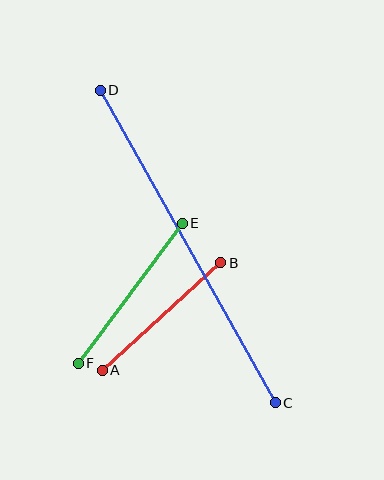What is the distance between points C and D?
The distance is approximately 358 pixels.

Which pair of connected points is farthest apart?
Points C and D are farthest apart.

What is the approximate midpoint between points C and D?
The midpoint is at approximately (188, 246) pixels.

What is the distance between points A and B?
The distance is approximately 160 pixels.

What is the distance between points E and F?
The distance is approximately 174 pixels.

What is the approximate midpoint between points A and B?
The midpoint is at approximately (162, 317) pixels.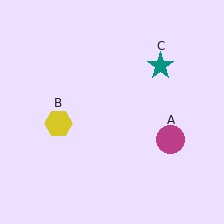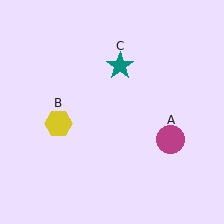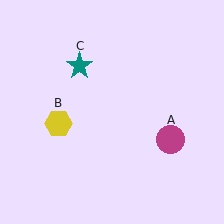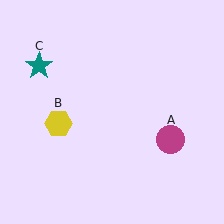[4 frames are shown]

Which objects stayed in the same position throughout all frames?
Magenta circle (object A) and yellow hexagon (object B) remained stationary.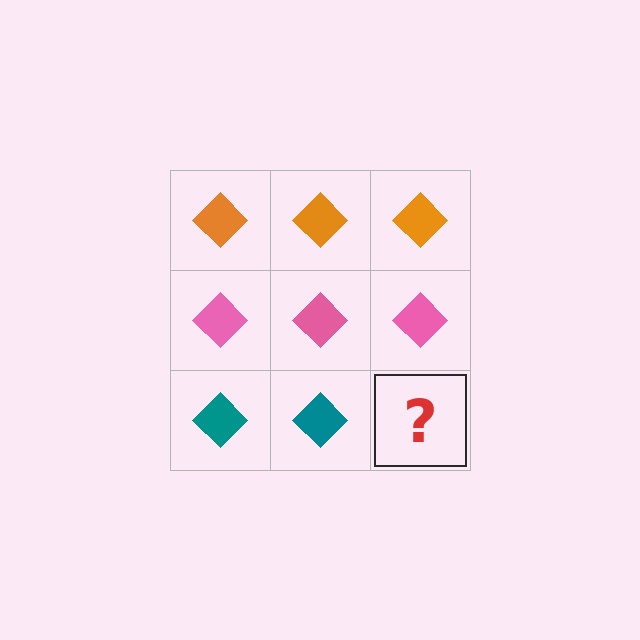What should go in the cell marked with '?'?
The missing cell should contain a teal diamond.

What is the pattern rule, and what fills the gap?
The rule is that each row has a consistent color. The gap should be filled with a teal diamond.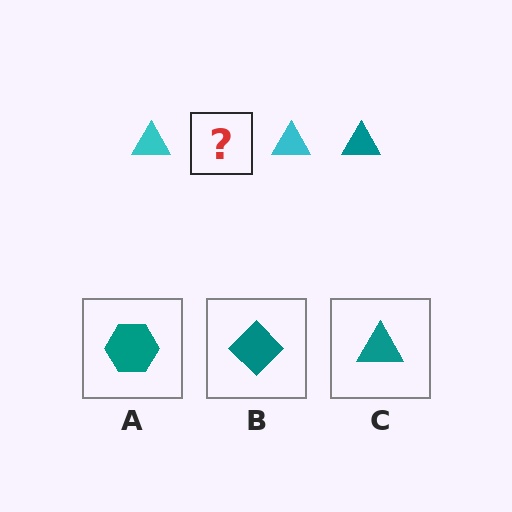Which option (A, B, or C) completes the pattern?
C.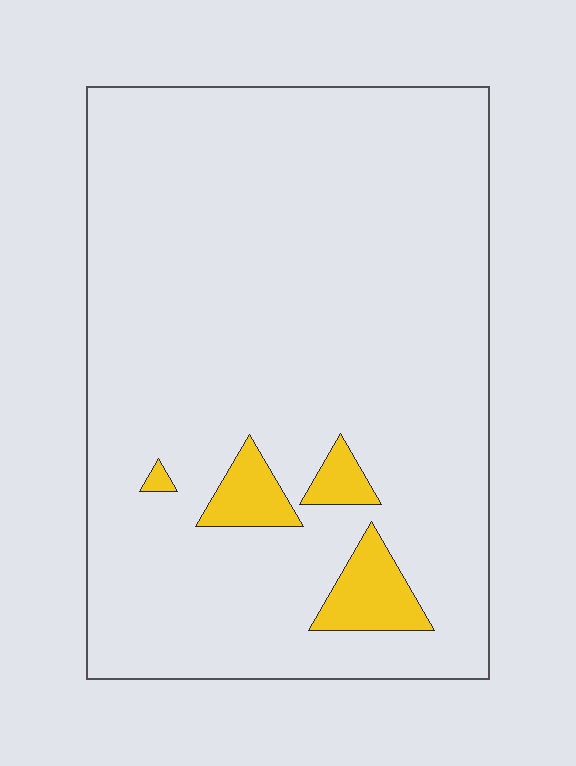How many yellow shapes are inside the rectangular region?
4.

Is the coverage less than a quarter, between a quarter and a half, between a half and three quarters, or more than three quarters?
Less than a quarter.